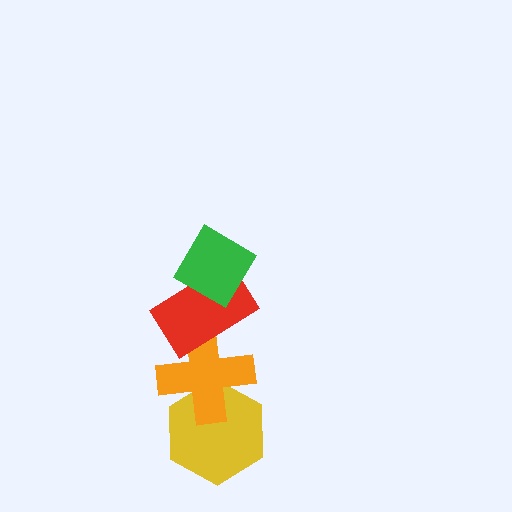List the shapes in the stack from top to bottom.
From top to bottom: the green diamond, the red rectangle, the orange cross, the yellow hexagon.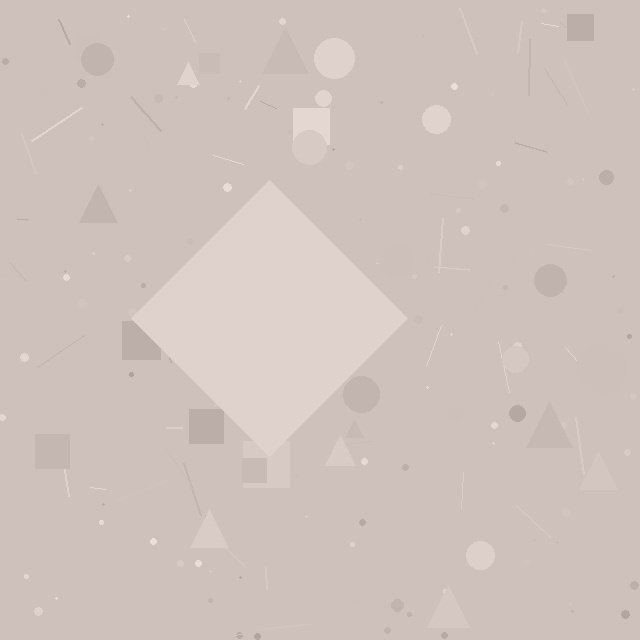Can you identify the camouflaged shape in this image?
The camouflaged shape is a diamond.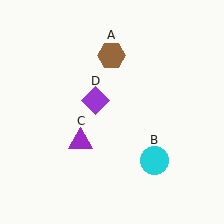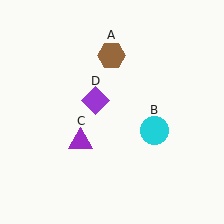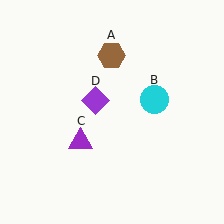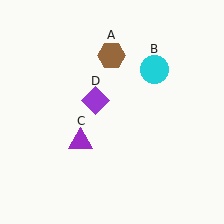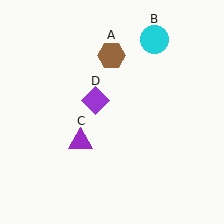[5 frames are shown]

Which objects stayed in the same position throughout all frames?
Brown hexagon (object A) and purple triangle (object C) and purple diamond (object D) remained stationary.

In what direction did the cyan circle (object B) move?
The cyan circle (object B) moved up.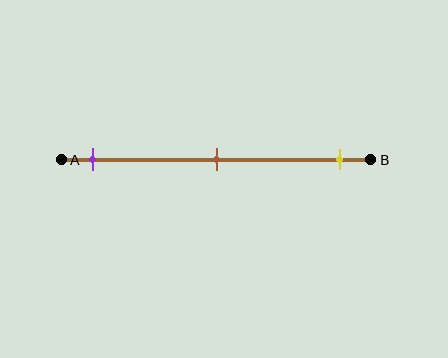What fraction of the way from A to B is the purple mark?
The purple mark is approximately 10% (0.1) of the way from A to B.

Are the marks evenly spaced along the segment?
Yes, the marks are approximately evenly spaced.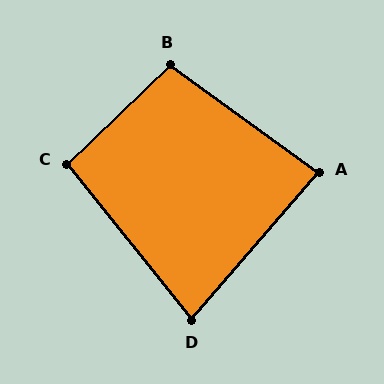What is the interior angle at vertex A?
Approximately 85 degrees (approximately right).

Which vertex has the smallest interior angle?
D, at approximately 80 degrees.